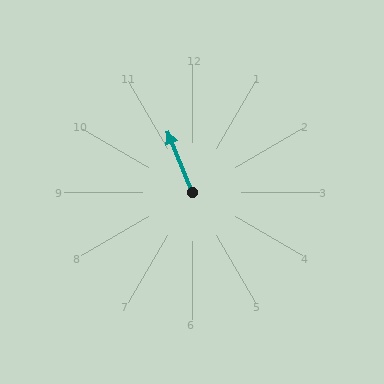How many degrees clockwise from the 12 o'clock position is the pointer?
Approximately 338 degrees.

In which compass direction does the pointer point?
North.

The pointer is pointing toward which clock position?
Roughly 11 o'clock.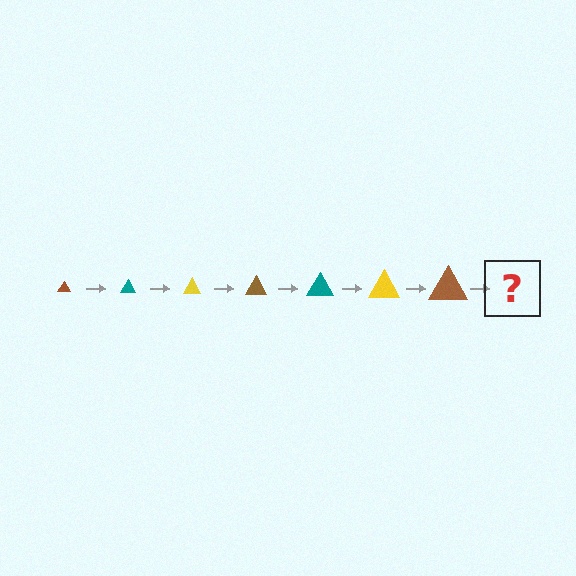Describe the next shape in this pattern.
It should be a teal triangle, larger than the previous one.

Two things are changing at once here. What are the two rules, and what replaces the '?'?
The two rules are that the triangle grows larger each step and the color cycles through brown, teal, and yellow. The '?' should be a teal triangle, larger than the previous one.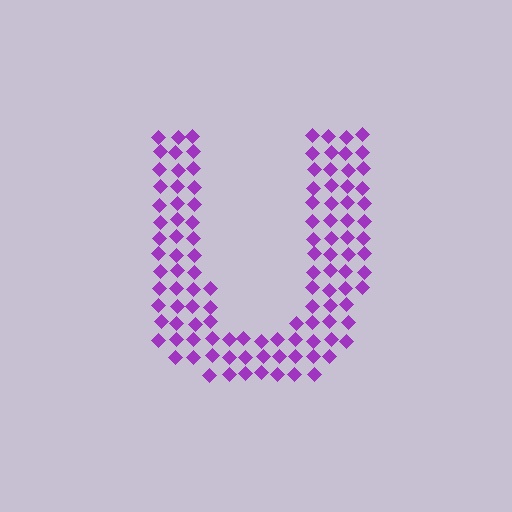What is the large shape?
The large shape is the letter U.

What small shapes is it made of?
It is made of small diamonds.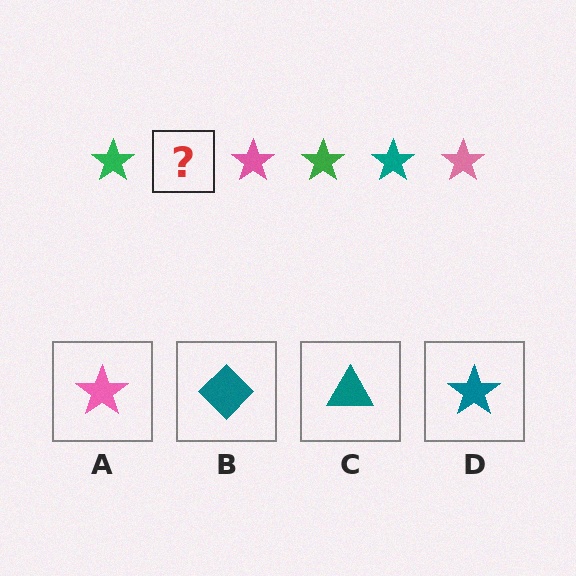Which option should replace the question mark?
Option D.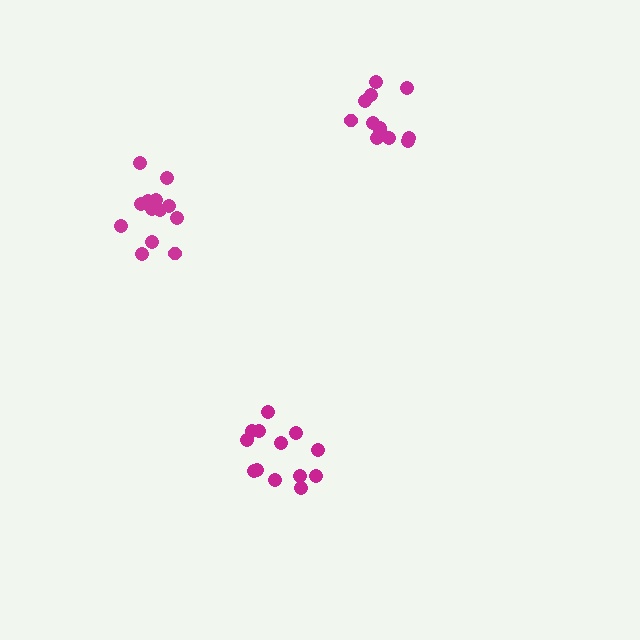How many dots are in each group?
Group 1: 13 dots, Group 2: 16 dots, Group 3: 12 dots (41 total).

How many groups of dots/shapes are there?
There are 3 groups.